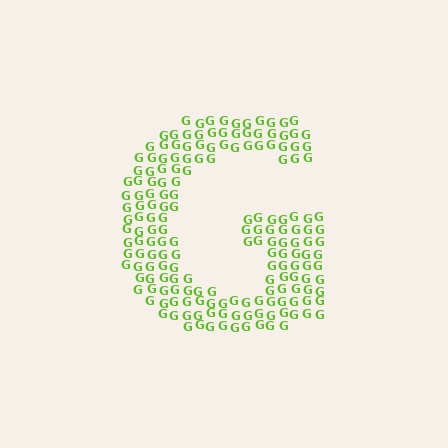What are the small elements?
The small elements are letter G's.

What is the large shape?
The large shape is the letter G.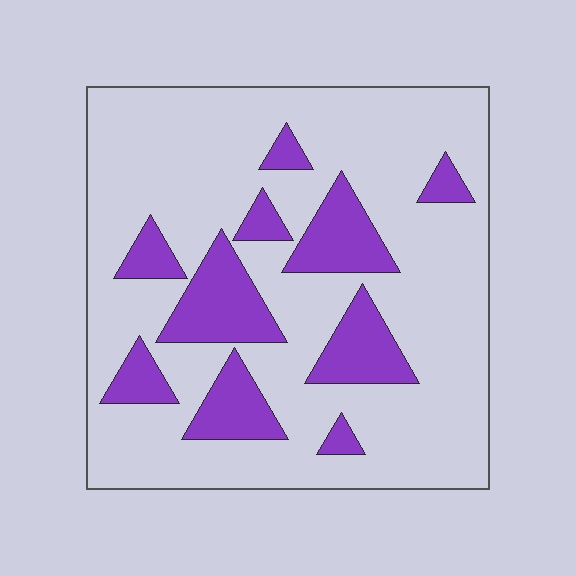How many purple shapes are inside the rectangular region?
10.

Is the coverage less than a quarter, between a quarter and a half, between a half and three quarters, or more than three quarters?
Less than a quarter.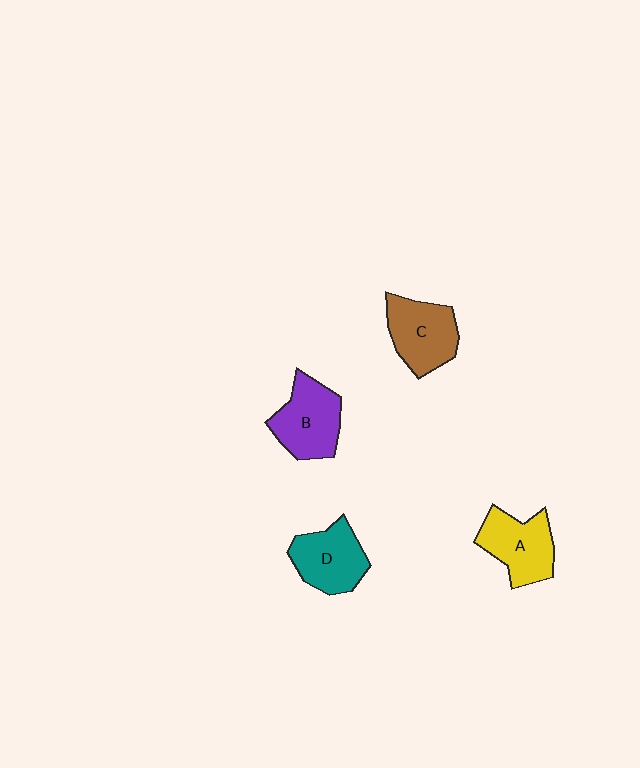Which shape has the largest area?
Shape B (purple).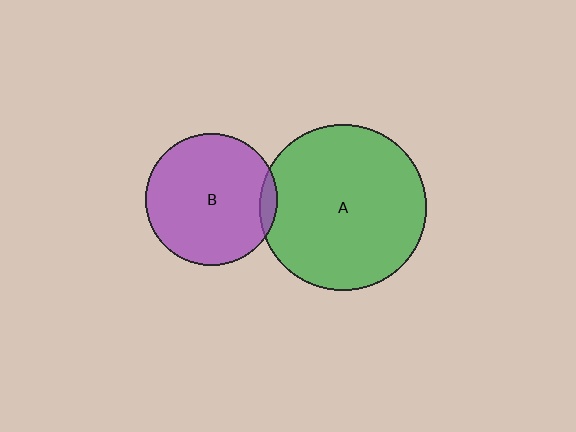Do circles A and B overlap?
Yes.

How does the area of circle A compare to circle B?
Approximately 1.6 times.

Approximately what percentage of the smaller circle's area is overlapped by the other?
Approximately 5%.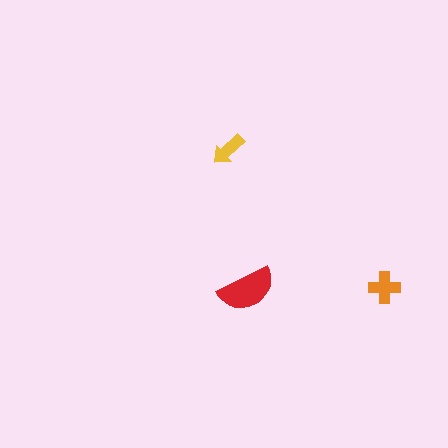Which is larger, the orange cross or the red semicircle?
The red semicircle.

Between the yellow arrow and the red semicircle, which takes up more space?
The red semicircle.